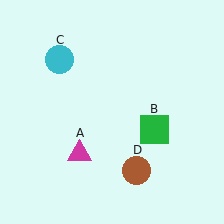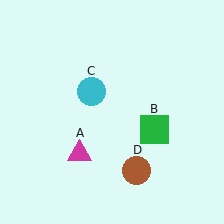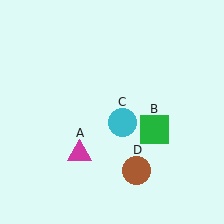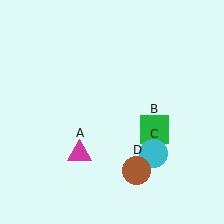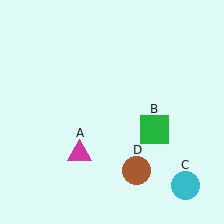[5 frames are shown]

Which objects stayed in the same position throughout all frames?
Magenta triangle (object A) and green square (object B) and brown circle (object D) remained stationary.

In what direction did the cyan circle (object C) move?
The cyan circle (object C) moved down and to the right.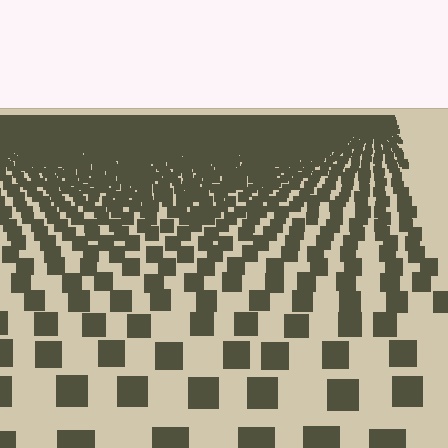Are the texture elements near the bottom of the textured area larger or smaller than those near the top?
Larger. Near the bottom, elements are closer to the viewer and appear at a bigger on-screen size.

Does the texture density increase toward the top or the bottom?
Density increases toward the top.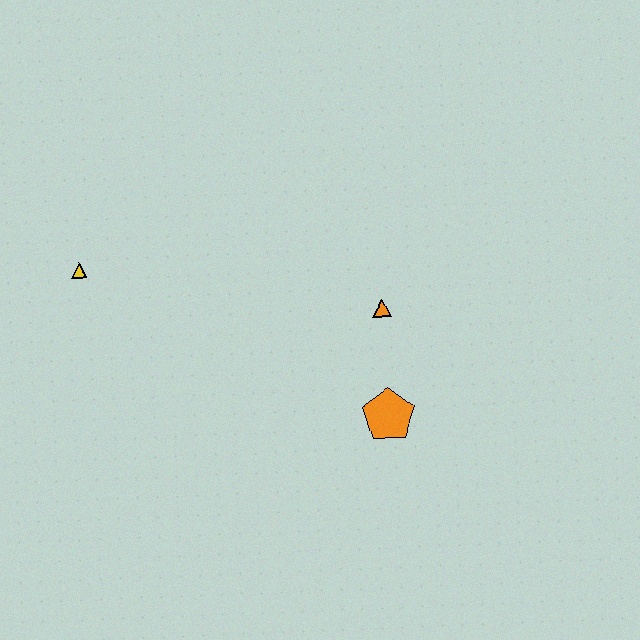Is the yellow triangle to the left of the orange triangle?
Yes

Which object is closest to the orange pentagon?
The orange triangle is closest to the orange pentagon.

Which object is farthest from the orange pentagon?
The yellow triangle is farthest from the orange pentagon.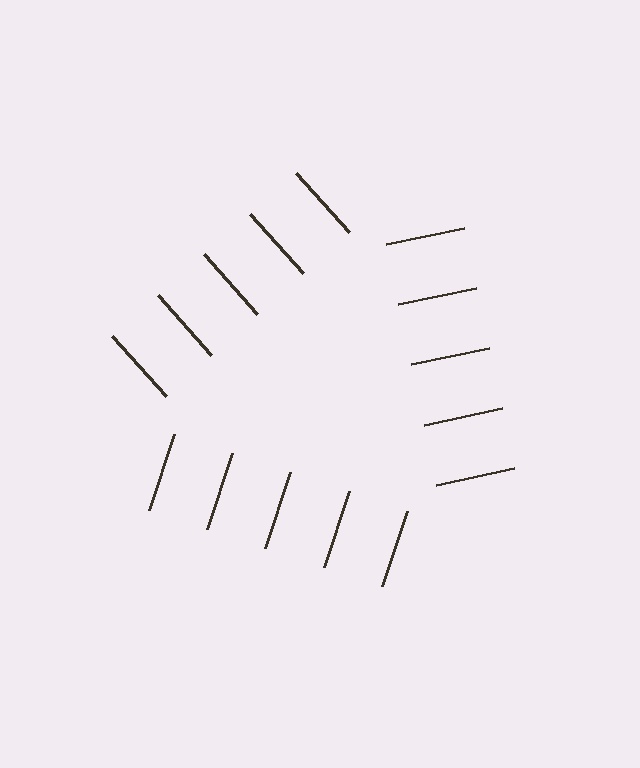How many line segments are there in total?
15 — 5 along each of the 3 edges.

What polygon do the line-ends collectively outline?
An illusory triangle — the line segments terminate on its edges but no continuous stroke is drawn.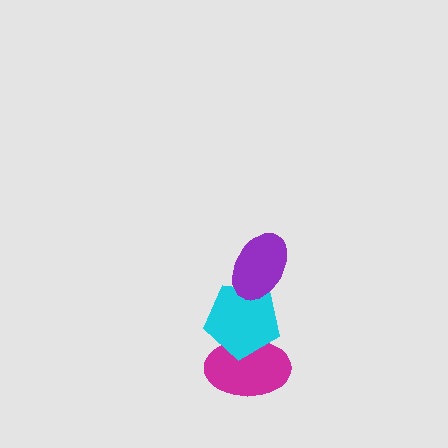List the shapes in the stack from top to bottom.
From top to bottom: the purple ellipse, the cyan pentagon, the magenta ellipse.